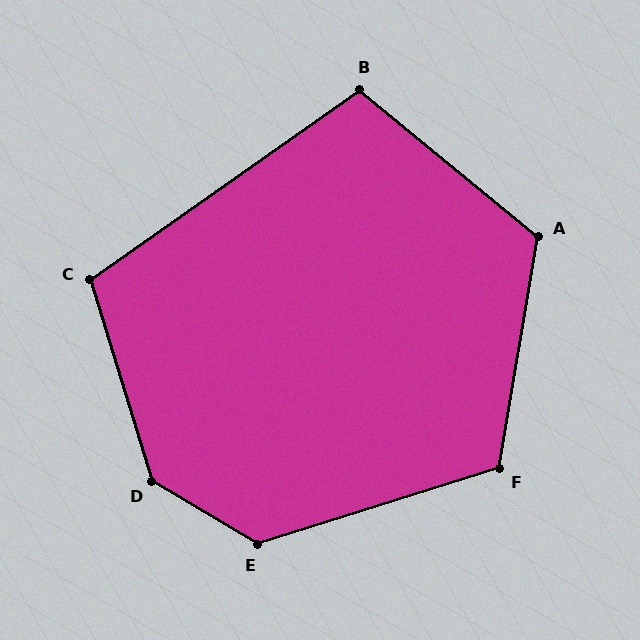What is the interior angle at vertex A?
Approximately 120 degrees (obtuse).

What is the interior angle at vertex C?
Approximately 108 degrees (obtuse).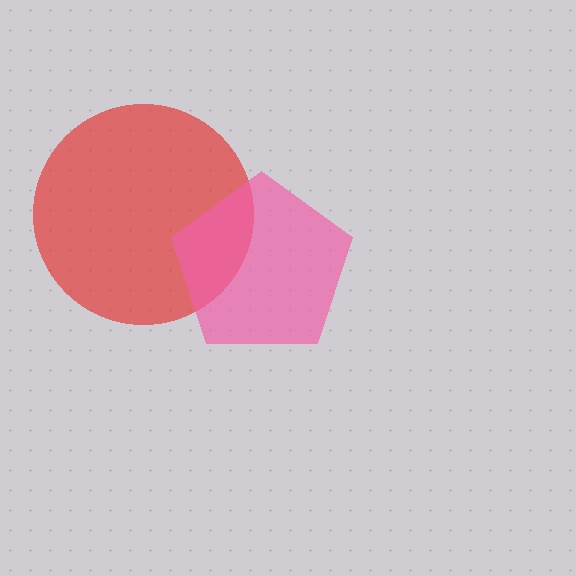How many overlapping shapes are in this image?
There are 2 overlapping shapes in the image.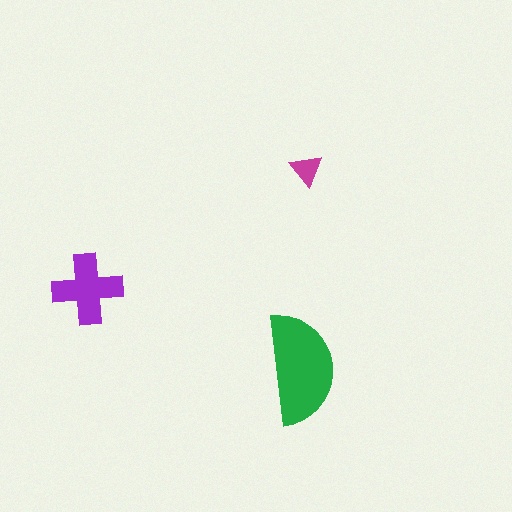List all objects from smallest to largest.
The magenta triangle, the purple cross, the green semicircle.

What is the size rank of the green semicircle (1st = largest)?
1st.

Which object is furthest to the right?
The magenta triangle is rightmost.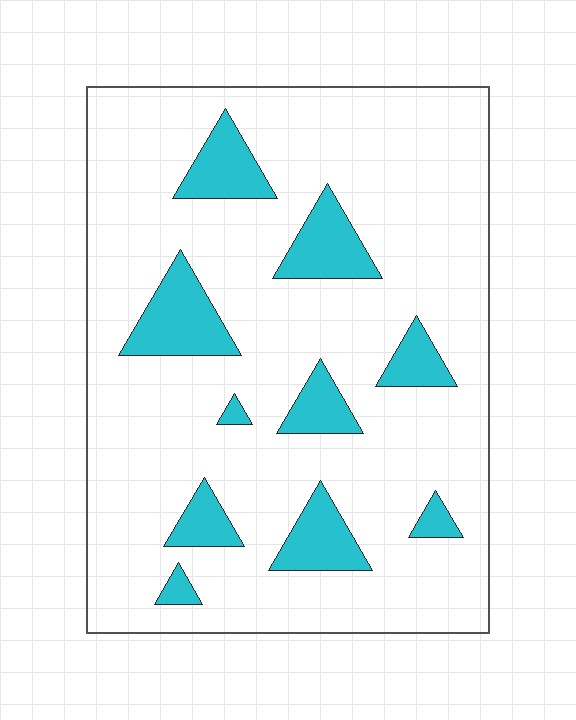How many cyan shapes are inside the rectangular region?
10.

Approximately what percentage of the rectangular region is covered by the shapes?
Approximately 15%.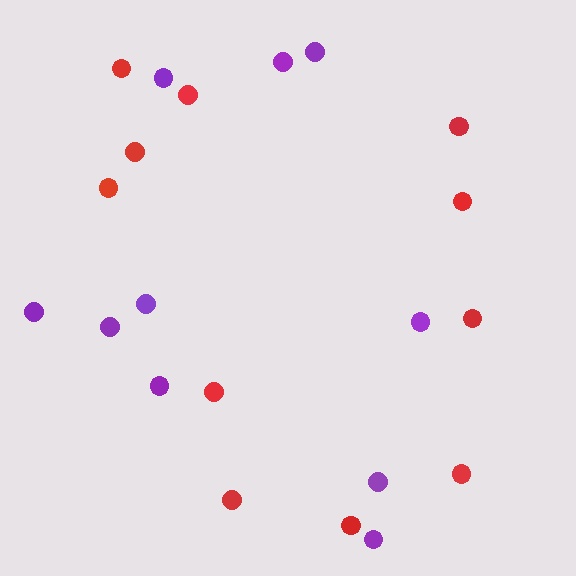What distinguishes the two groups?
There are 2 groups: one group of red circles (11) and one group of purple circles (10).